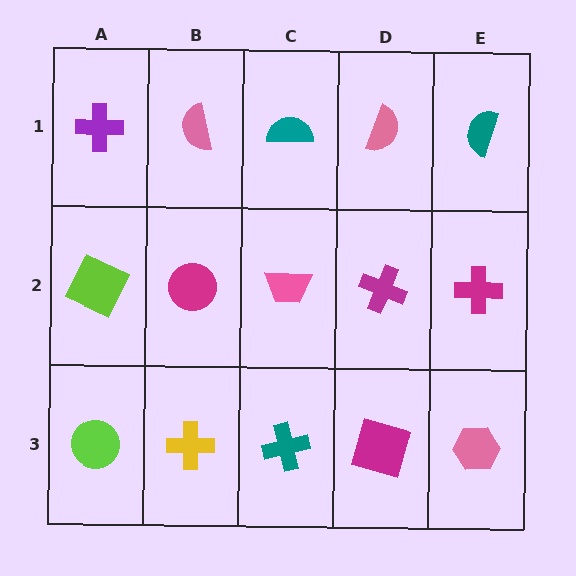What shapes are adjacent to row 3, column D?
A magenta cross (row 2, column D), a teal cross (row 3, column C), a pink hexagon (row 3, column E).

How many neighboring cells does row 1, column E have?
2.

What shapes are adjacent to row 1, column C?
A pink trapezoid (row 2, column C), a pink semicircle (row 1, column B), a pink semicircle (row 1, column D).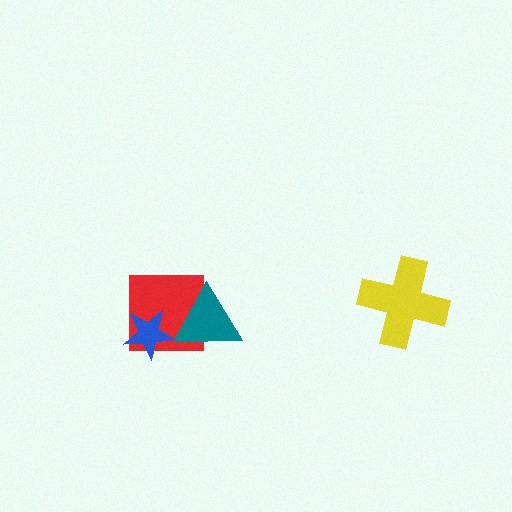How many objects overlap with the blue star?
2 objects overlap with the blue star.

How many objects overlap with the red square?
2 objects overlap with the red square.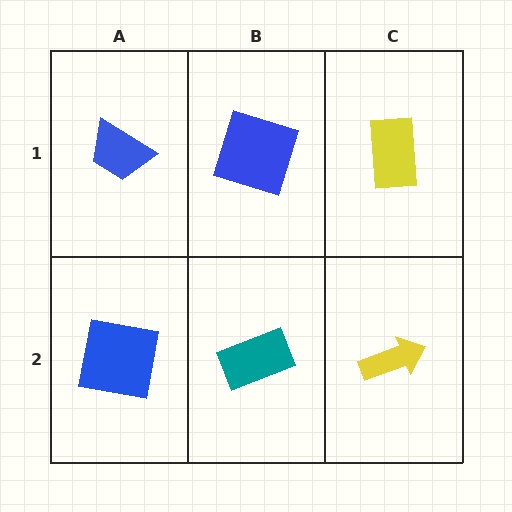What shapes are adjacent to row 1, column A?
A blue square (row 2, column A), a blue square (row 1, column B).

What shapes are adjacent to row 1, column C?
A yellow arrow (row 2, column C), a blue square (row 1, column B).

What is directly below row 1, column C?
A yellow arrow.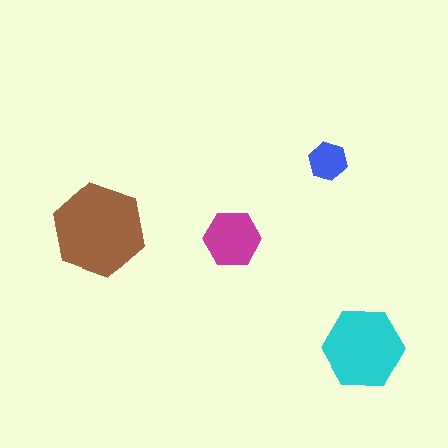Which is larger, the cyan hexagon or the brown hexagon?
The brown one.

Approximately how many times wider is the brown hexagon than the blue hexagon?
About 2.5 times wider.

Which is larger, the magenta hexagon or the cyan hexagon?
The cyan one.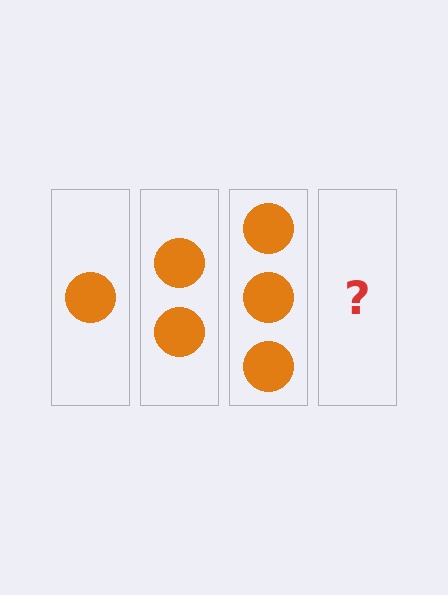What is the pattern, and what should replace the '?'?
The pattern is that each step adds one more circle. The '?' should be 4 circles.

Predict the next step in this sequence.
The next step is 4 circles.